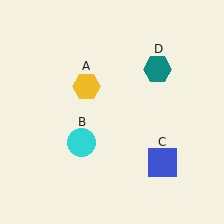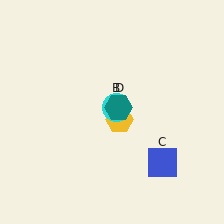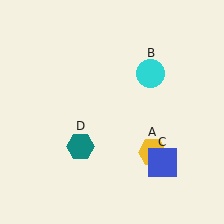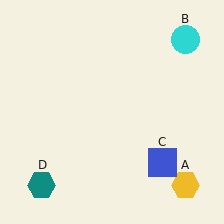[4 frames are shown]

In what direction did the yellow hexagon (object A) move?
The yellow hexagon (object A) moved down and to the right.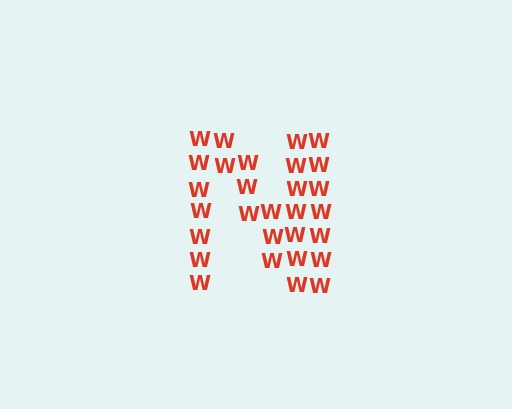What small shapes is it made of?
It is made of small letter W's.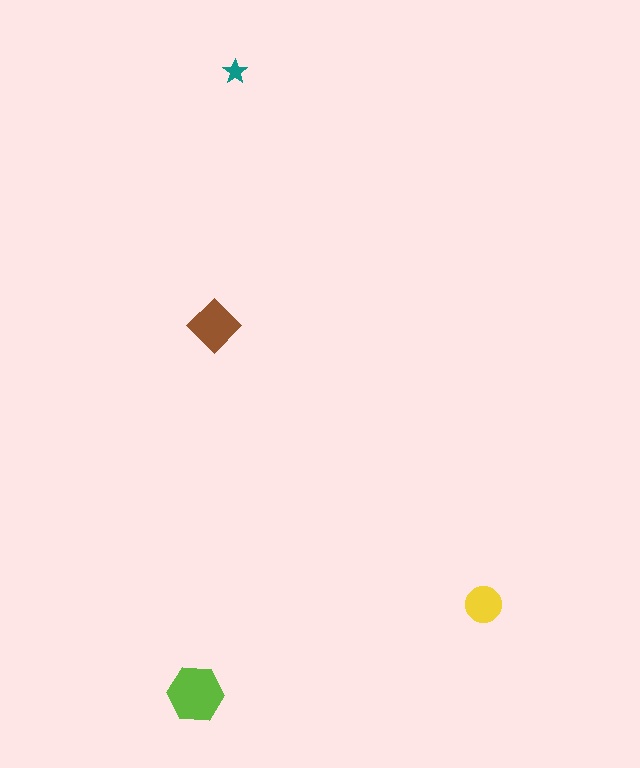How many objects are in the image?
There are 4 objects in the image.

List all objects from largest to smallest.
The lime hexagon, the brown diamond, the yellow circle, the teal star.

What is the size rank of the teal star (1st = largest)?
4th.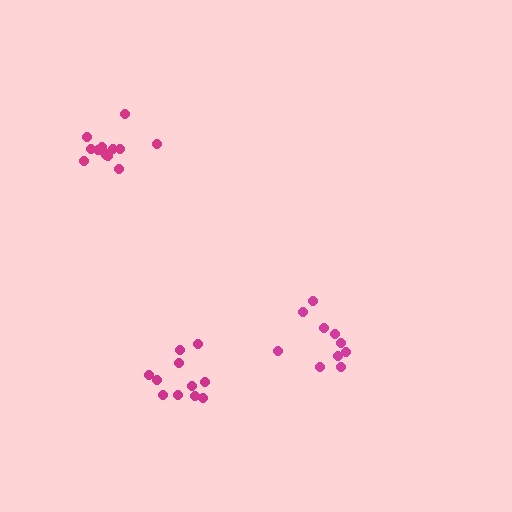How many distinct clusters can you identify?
There are 3 distinct clusters.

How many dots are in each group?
Group 1: 13 dots, Group 2: 10 dots, Group 3: 11 dots (34 total).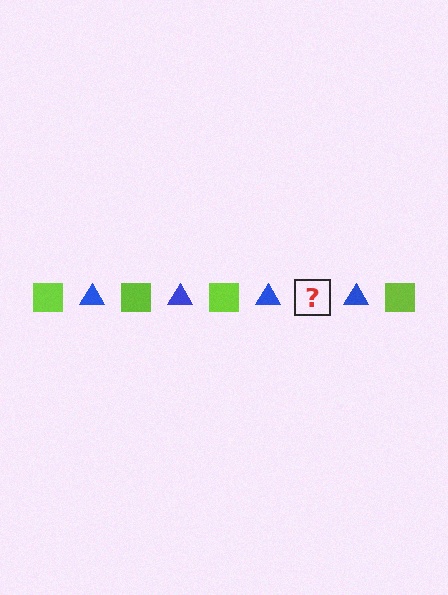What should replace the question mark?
The question mark should be replaced with a lime square.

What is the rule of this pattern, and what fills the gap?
The rule is that the pattern alternates between lime square and blue triangle. The gap should be filled with a lime square.